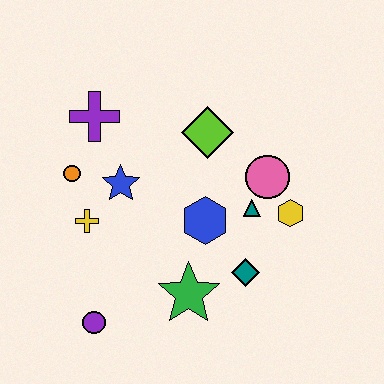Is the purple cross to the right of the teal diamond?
No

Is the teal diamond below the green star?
No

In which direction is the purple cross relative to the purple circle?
The purple cross is above the purple circle.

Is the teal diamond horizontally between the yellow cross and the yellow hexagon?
Yes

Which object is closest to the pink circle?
The teal triangle is closest to the pink circle.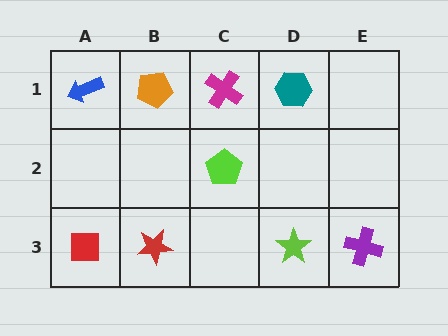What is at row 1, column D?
A teal hexagon.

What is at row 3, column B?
A red star.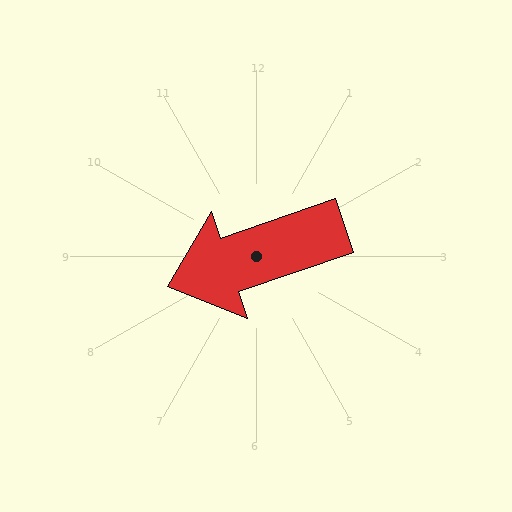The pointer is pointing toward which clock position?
Roughly 8 o'clock.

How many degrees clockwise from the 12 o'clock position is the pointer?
Approximately 251 degrees.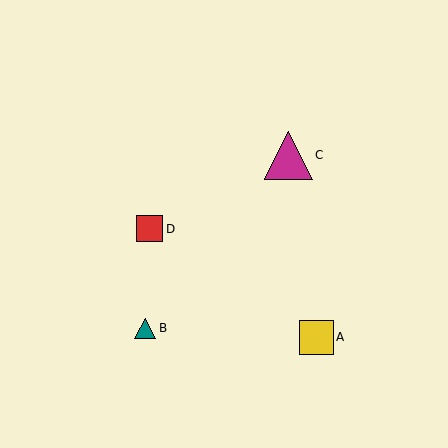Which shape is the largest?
The magenta triangle (labeled C) is the largest.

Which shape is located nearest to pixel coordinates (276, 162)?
The magenta triangle (labeled C) at (288, 155) is nearest to that location.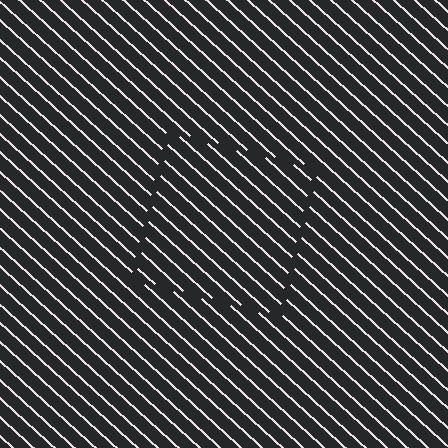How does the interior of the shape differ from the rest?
The interior of the shape contains the same grating, shifted by half a period — the contour is defined by the phase discontinuity where line-ends from the inner and outer gratings abut.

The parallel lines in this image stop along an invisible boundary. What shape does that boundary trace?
An illusory square. The interior of the shape contains the same grating, shifted by half a period — the contour is defined by the phase discontinuity where line-ends from the inner and outer gratings abut.